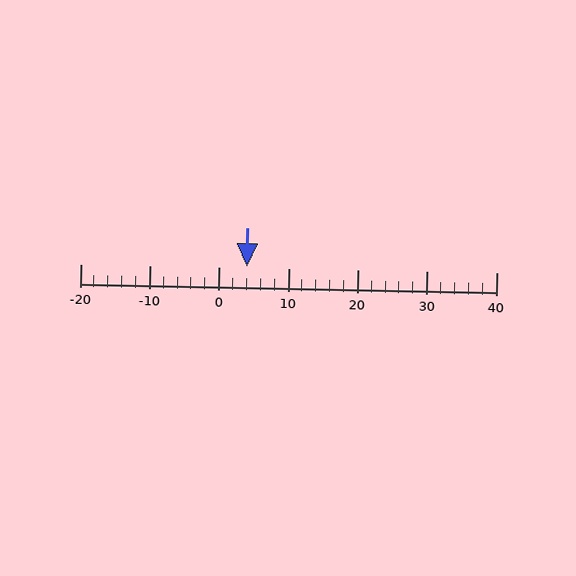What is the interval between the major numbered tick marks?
The major tick marks are spaced 10 units apart.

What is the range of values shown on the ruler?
The ruler shows values from -20 to 40.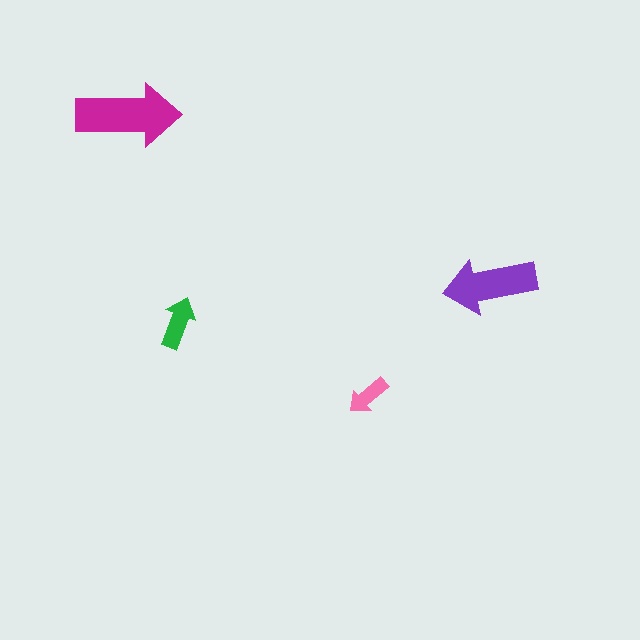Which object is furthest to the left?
The magenta arrow is leftmost.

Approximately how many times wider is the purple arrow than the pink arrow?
About 2 times wider.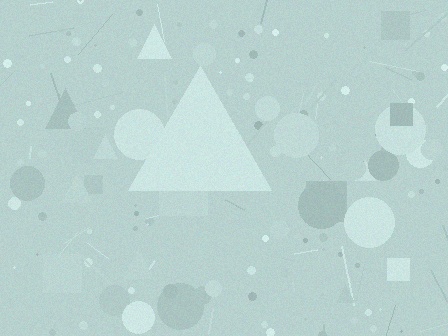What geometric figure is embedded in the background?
A triangle is embedded in the background.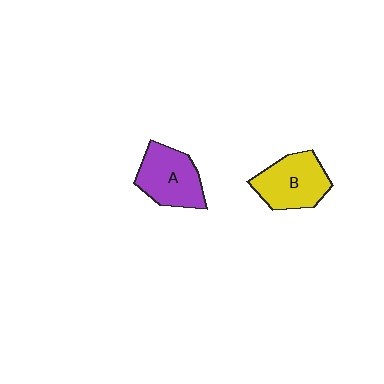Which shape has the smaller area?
Shape A (purple).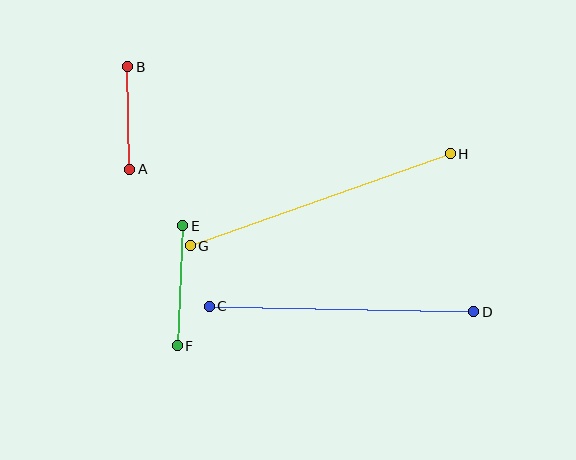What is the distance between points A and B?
The distance is approximately 103 pixels.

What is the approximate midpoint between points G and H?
The midpoint is at approximately (320, 200) pixels.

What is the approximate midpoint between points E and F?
The midpoint is at approximately (180, 286) pixels.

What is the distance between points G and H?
The distance is approximately 276 pixels.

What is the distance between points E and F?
The distance is approximately 120 pixels.